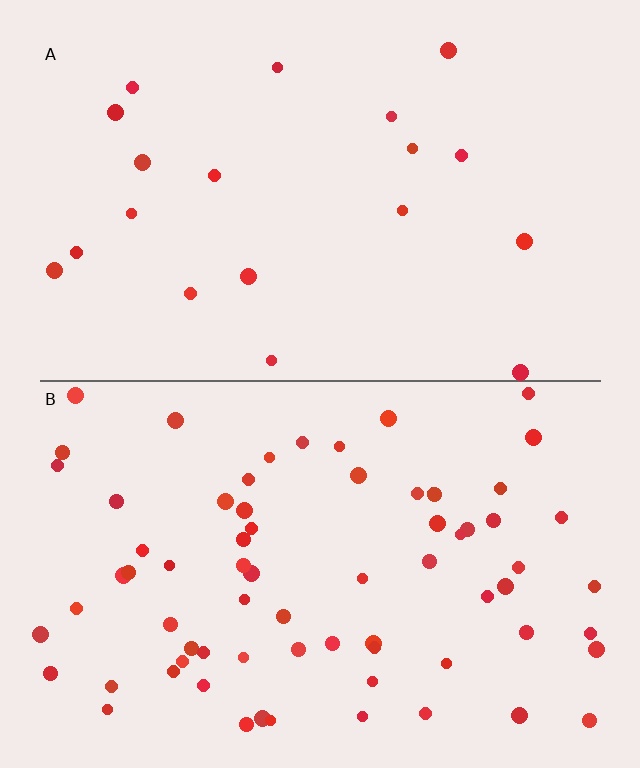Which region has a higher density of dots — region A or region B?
B (the bottom).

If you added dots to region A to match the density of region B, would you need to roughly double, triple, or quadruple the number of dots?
Approximately quadruple.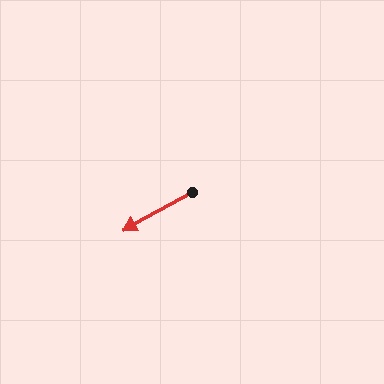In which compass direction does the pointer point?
Southwest.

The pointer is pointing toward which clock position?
Roughly 8 o'clock.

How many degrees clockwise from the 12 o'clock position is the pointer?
Approximately 241 degrees.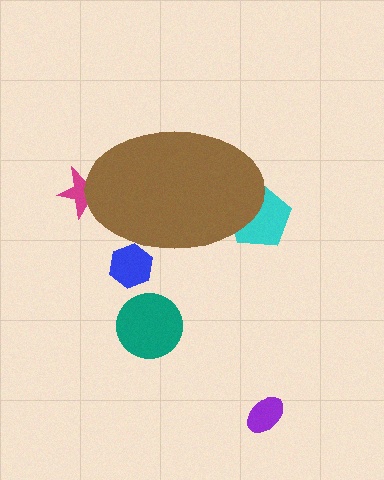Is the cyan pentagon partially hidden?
Yes, the cyan pentagon is partially hidden behind the brown ellipse.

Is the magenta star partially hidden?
Yes, the magenta star is partially hidden behind the brown ellipse.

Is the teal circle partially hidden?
No, the teal circle is fully visible.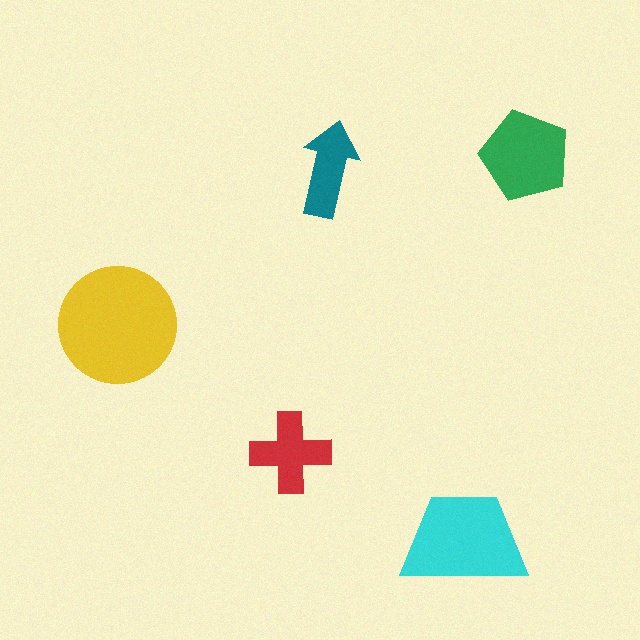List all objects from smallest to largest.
The teal arrow, the red cross, the green pentagon, the cyan trapezoid, the yellow circle.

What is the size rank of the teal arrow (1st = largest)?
5th.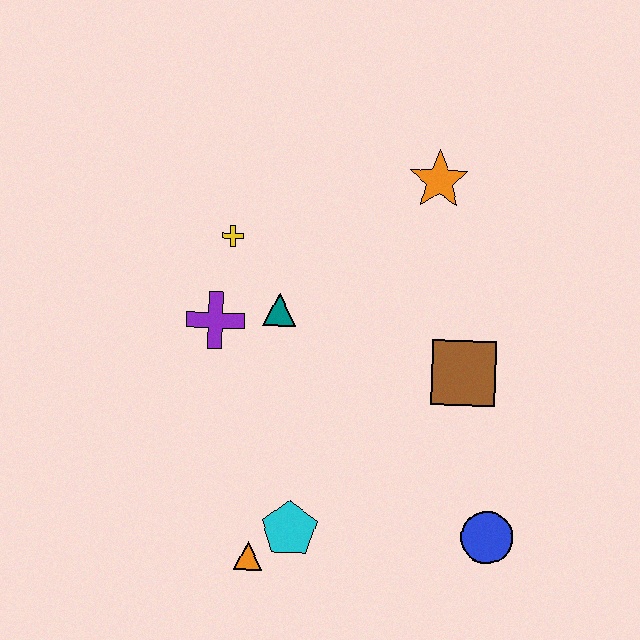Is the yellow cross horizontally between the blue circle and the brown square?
No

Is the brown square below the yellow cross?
Yes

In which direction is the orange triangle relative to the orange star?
The orange triangle is below the orange star.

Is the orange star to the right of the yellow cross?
Yes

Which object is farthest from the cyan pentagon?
The orange star is farthest from the cyan pentagon.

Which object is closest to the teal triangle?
The purple cross is closest to the teal triangle.